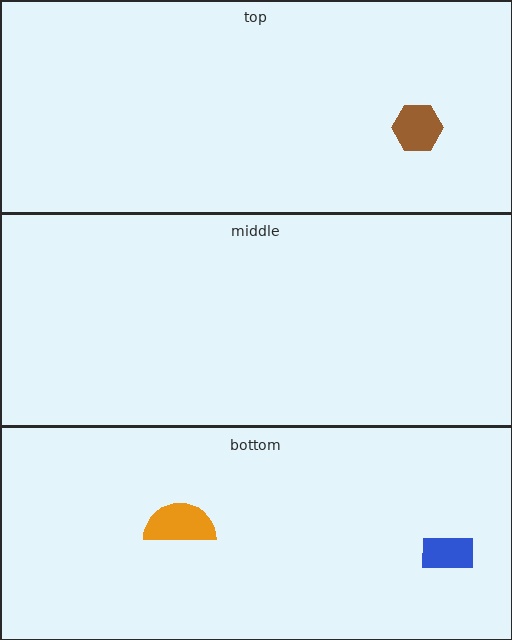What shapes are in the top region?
The brown hexagon.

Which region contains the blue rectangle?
The bottom region.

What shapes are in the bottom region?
The blue rectangle, the orange semicircle.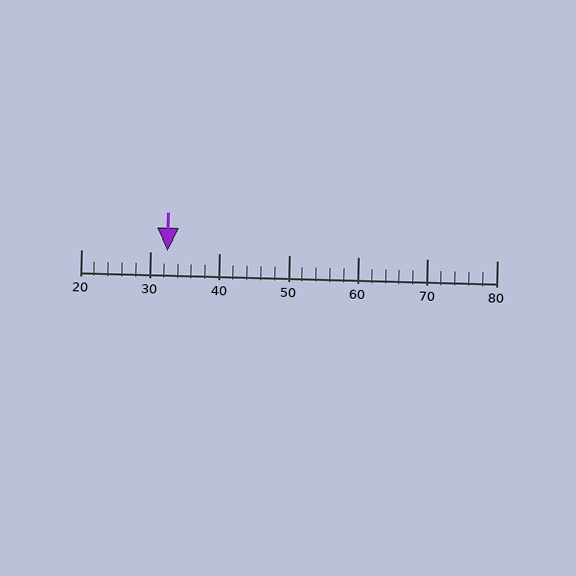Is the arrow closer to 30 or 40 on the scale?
The arrow is closer to 30.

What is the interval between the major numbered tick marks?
The major tick marks are spaced 10 units apart.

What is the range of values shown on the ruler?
The ruler shows values from 20 to 80.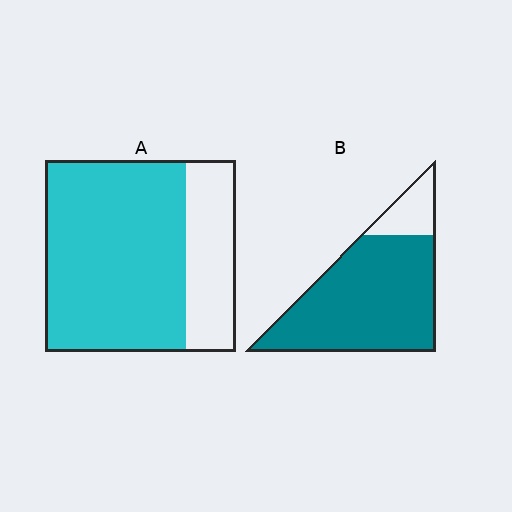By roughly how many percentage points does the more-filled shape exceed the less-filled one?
By roughly 10 percentage points (B over A).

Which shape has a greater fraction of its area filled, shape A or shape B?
Shape B.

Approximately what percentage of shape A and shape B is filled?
A is approximately 75% and B is approximately 85%.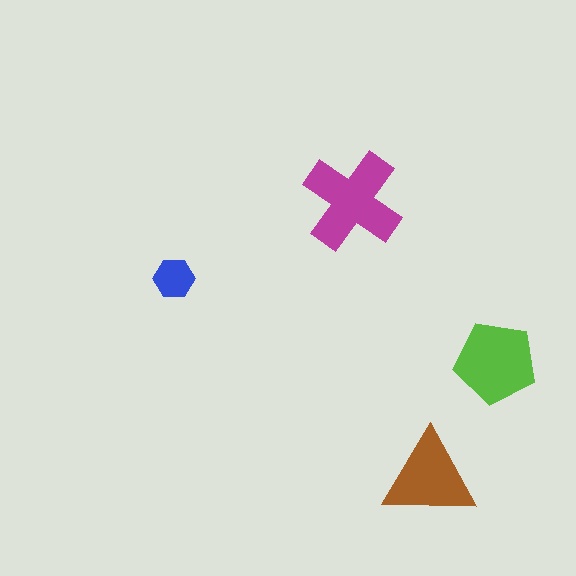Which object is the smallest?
The blue hexagon.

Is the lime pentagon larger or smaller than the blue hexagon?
Larger.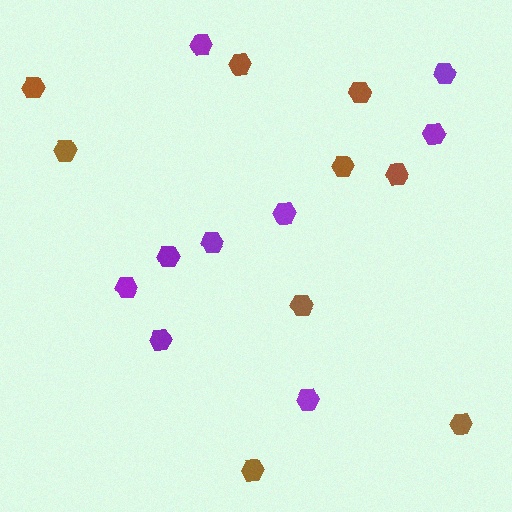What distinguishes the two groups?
There are 2 groups: one group of brown hexagons (9) and one group of purple hexagons (9).